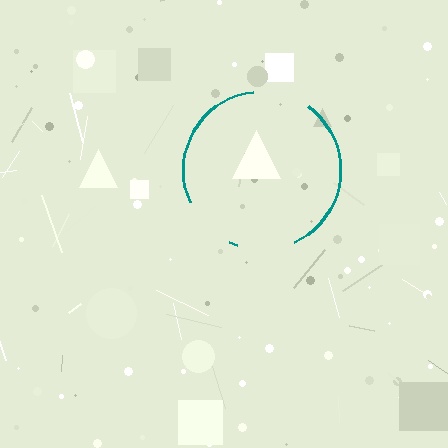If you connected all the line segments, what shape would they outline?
They would outline a circle.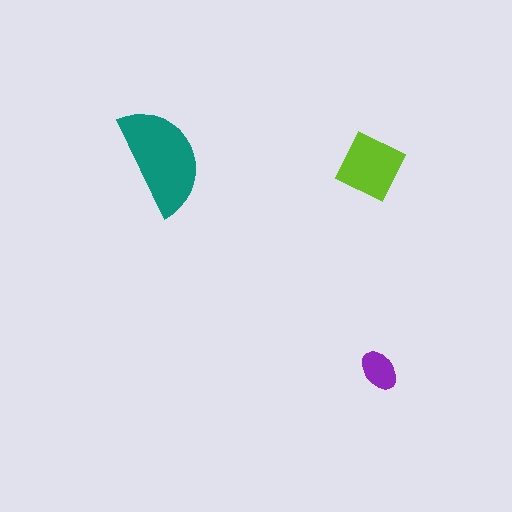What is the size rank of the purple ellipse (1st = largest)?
3rd.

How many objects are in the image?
There are 3 objects in the image.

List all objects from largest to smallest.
The teal semicircle, the lime square, the purple ellipse.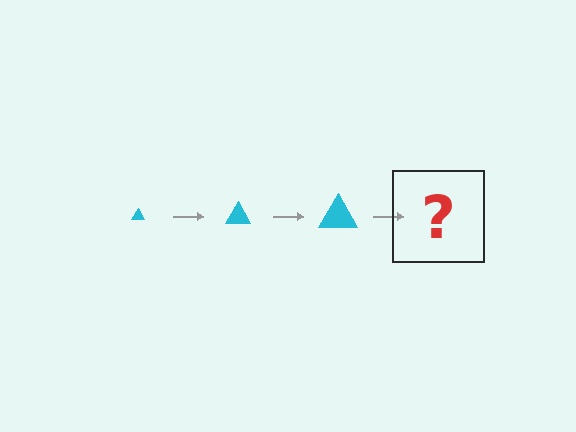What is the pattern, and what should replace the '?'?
The pattern is that the triangle gets progressively larger each step. The '?' should be a cyan triangle, larger than the previous one.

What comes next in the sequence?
The next element should be a cyan triangle, larger than the previous one.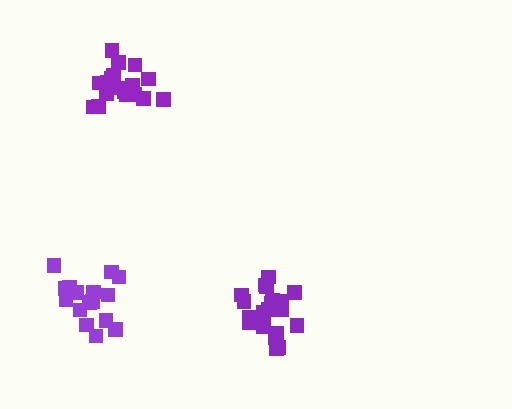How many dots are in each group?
Group 1: 16 dots, Group 2: 20 dots, Group 3: 20 dots (56 total).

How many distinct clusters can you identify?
There are 3 distinct clusters.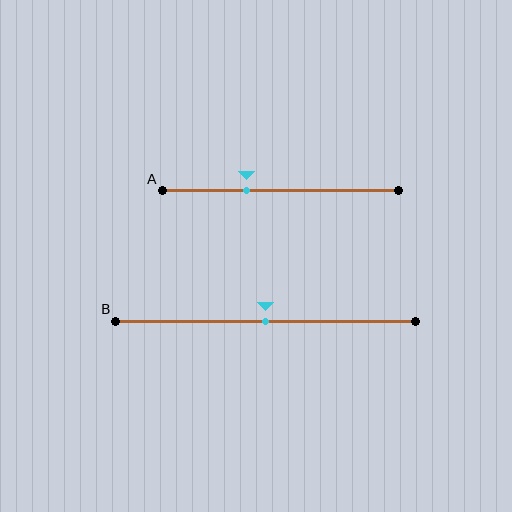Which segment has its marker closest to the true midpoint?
Segment B has its marker closest to the true midpoint.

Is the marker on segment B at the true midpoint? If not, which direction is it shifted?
Yes, the marker on segment B is at the true midpoint.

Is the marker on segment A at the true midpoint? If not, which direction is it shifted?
No, the marker on segment A is shifted to the left by about 14% of the segment length.